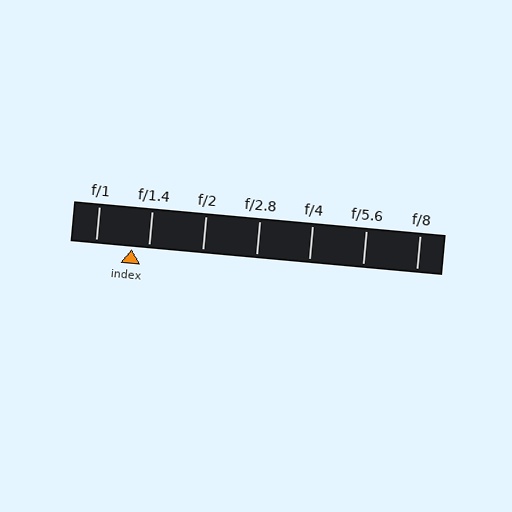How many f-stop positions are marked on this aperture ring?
There are 7 f-stop positions marked.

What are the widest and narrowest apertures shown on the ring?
The widest aperture shown is f/1 and the narrowest is f/8.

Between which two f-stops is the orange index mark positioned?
The index mark is between f/1 and f/1.4.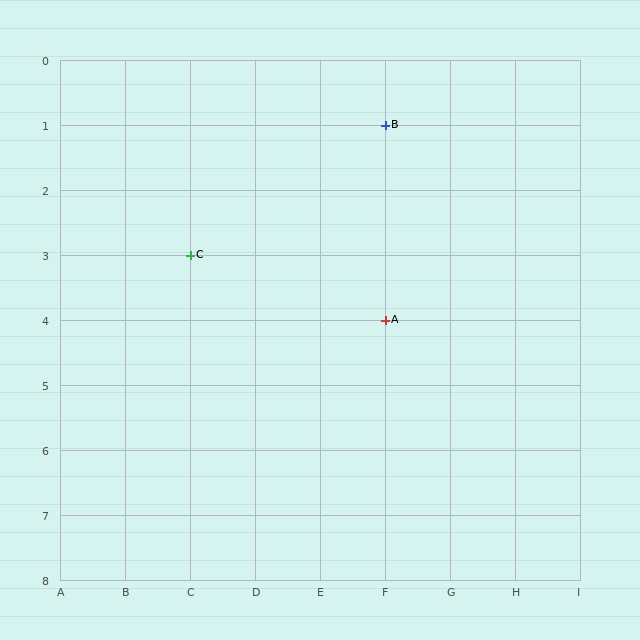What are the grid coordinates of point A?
Point A is at grid coordinates (F, 4).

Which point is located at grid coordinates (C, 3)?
Point C is at (C, 3).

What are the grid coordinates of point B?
Point B is at grid coordinates (F, 1).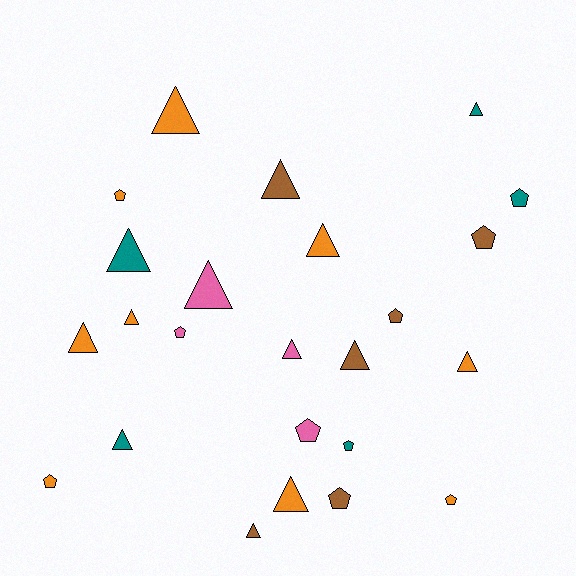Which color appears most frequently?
Orange, with 9 objects.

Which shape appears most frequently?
Triangle, with 14 objects.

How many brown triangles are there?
There are 3 brown triangles.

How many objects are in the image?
There are 24 objects.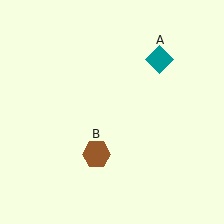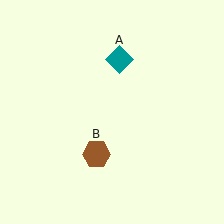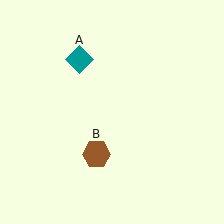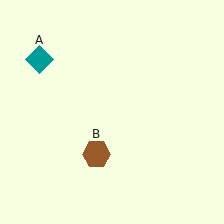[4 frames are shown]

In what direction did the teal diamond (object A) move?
The teal diamond (object A) moved left.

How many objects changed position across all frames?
1 object changed position: teal diamond (object A).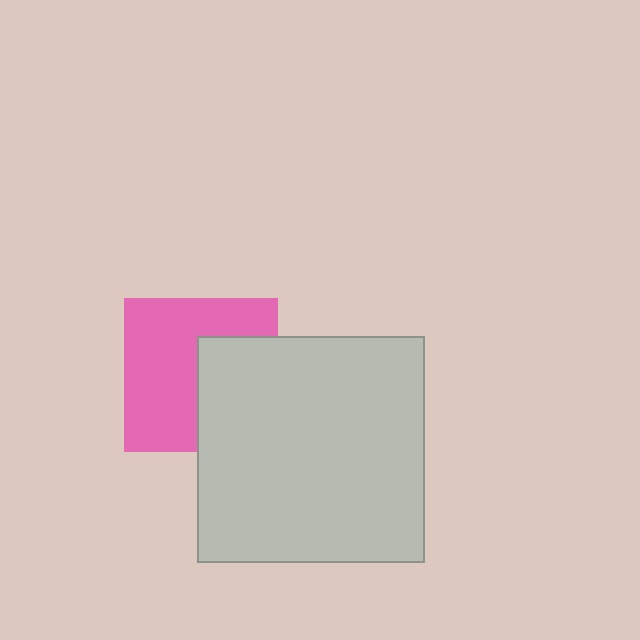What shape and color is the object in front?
The object in front is a light gray square.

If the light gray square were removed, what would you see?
You would see the complete pink square.